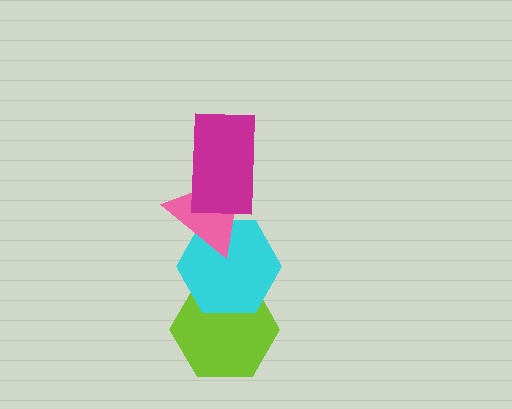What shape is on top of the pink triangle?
The magenta rectangle is on top of the pink triangle.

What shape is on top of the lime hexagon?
The cyan hexagon is on top of the lime hexagon.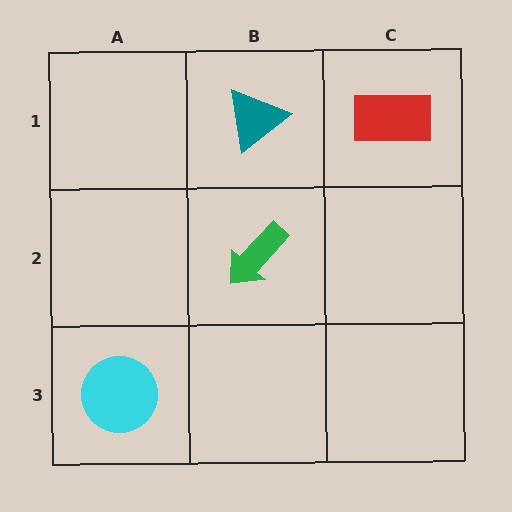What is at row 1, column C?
A red rectangle.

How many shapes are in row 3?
1 shape.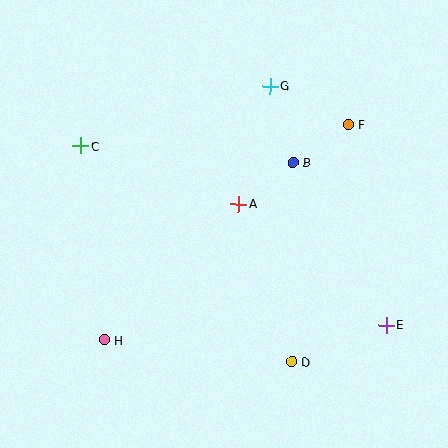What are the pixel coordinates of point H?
Point H is at (104, 340).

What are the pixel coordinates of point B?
Point B is at (293, 163).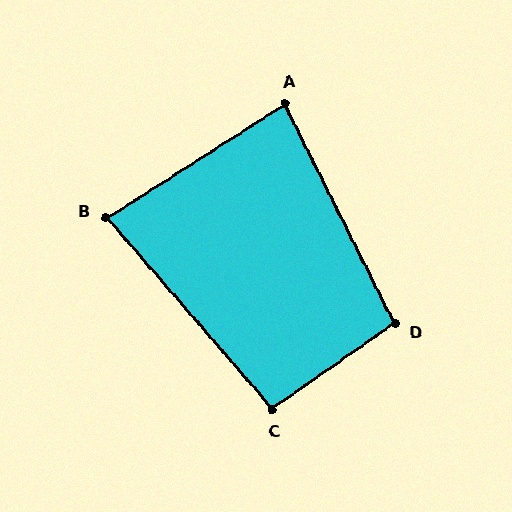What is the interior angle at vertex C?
Approximately 96 degrees (obtuse).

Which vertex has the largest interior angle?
D, at approximately 98 degrees.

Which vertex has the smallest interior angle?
B, at approximately 82 degrees.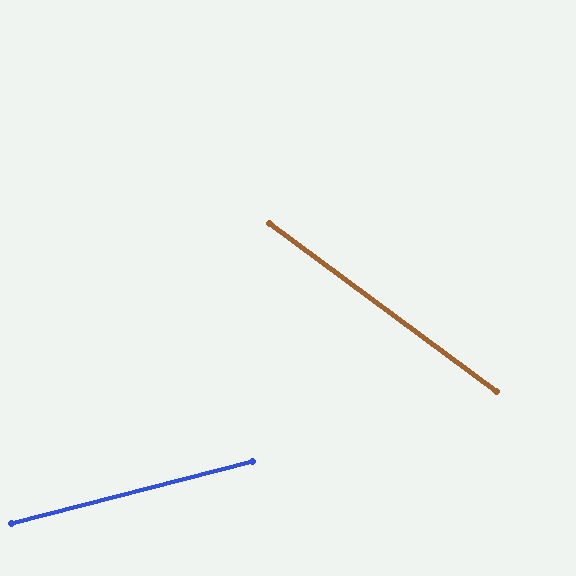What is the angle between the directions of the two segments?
Approximately 51 degrees.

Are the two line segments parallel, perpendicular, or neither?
Neither parallel nor perpendicular — they differ by about 51°.